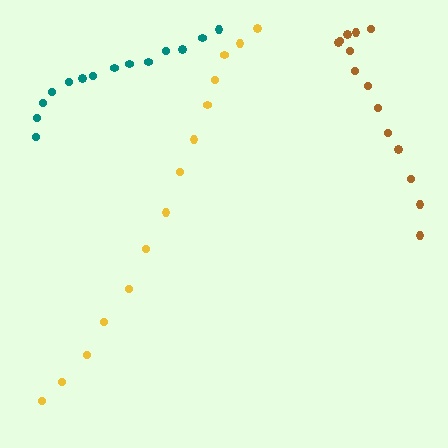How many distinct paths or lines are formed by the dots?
There are 3 distinct paths.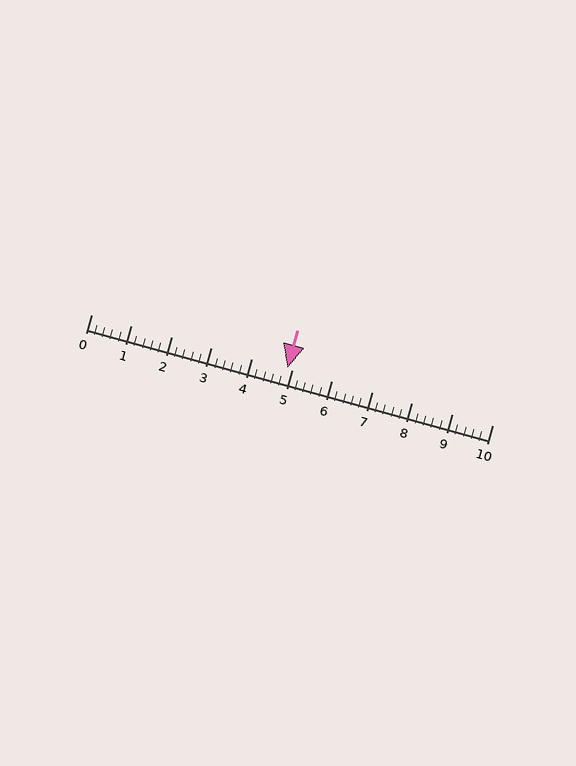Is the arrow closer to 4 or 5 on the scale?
The arrow is closer to 5.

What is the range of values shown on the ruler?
The ruler shows values from 0 to 10.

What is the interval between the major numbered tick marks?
The major tick marks are spaced 1 units apart.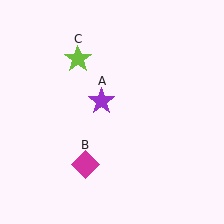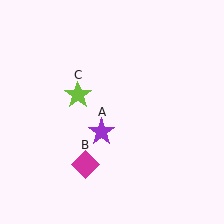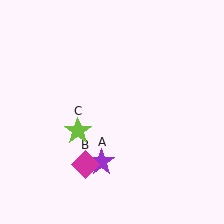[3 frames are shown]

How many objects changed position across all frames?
2 objects changed position: purple star (object A), lime star (object C).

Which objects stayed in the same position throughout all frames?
Magenta diamond (object B) remained stationary.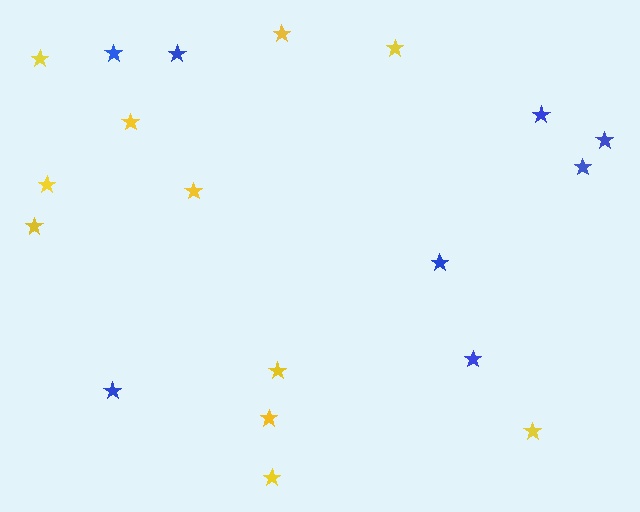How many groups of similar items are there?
There are 2 groups: one group of yellow stars (11) and one group of blue stars (8).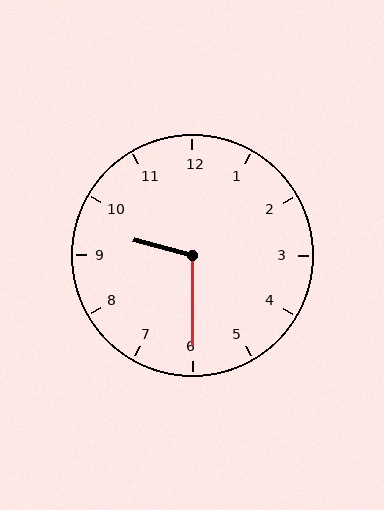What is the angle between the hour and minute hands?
Approximately 105 degrees.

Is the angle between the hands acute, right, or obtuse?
It is obtuse.